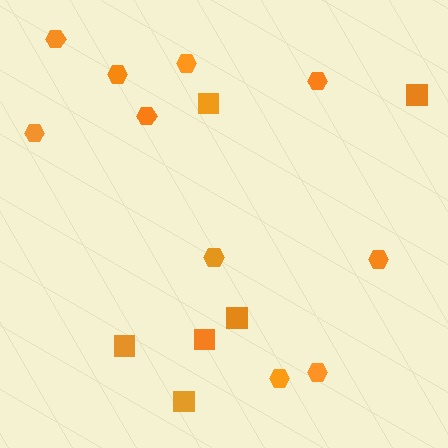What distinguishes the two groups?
There are 2 groups: one group of squares (6) and one group of hexagons (10).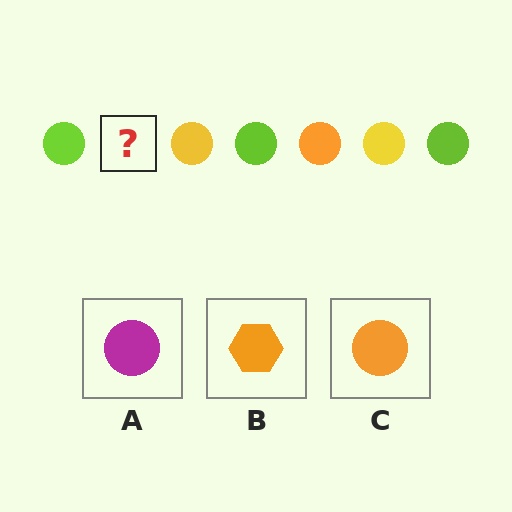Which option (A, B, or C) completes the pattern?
C.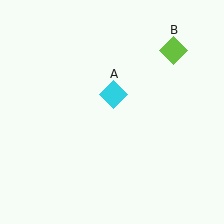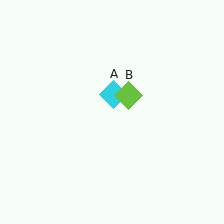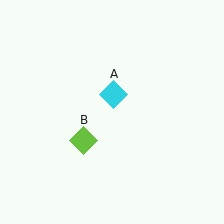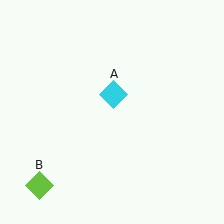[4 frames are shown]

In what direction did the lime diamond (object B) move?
The lime diamond (object B) moved down and to the left.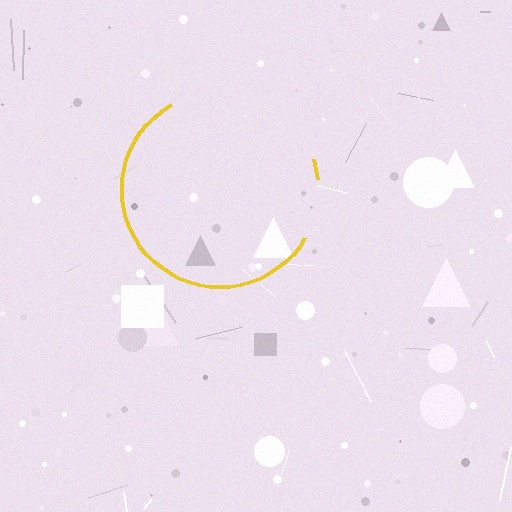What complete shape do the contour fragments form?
The contour fragments form a circle.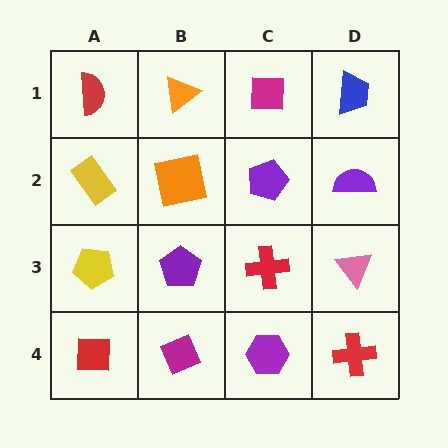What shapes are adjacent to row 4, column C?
A red cross (row 3, column C), a magenta diamond (row 4, column B), a red cross (row 4, column D).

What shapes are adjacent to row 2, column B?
An orange triangle (row 1, column B), a purple pentagon (row 3, column B), a yellow rectangle (row 2, column A), a purple pentagon (row 2, column C).